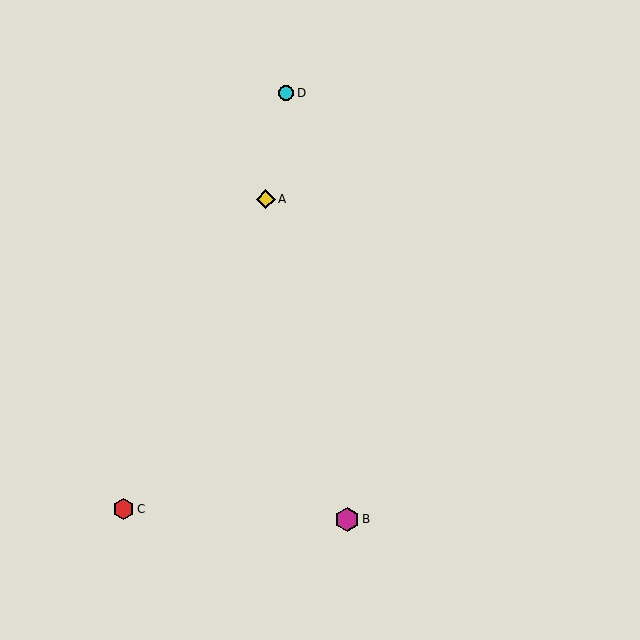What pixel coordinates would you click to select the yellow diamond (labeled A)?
Click at (266, 199) to select the yellow diamond A.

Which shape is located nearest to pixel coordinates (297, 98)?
The cyan circle (labeled D) at (286, 93) is nearest to that location.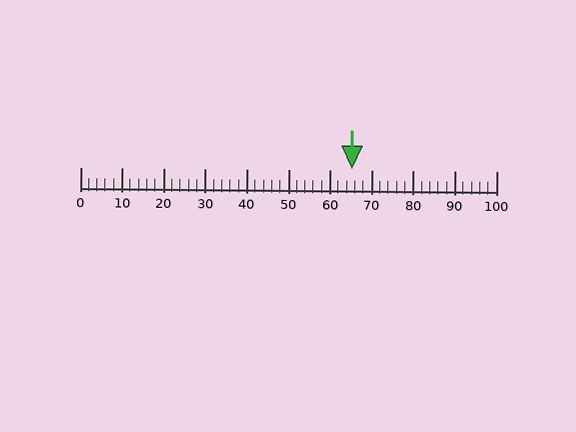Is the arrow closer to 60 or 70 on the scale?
The arrow is closer to 70.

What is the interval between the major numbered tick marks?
The major tick marks are spaced 10 units apart.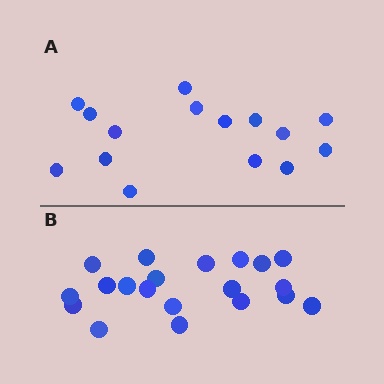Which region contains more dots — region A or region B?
Region B (the bottom region) has more dots.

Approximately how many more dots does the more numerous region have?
Region B has about 5 more dots than region A.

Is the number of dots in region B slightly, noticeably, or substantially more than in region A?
Region B has noticeably more, but not dramatically so. The ratio is roughly 1.3 to 1.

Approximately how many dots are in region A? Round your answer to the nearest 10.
About 20 dots. (The exact count is 15, which rounds to 20.)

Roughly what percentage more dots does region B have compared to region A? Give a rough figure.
About 35% more.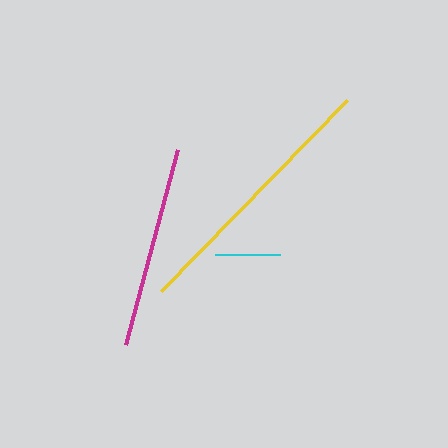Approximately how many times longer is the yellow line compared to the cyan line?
The yellow line is approximately 4.1 times the length of the cyan line.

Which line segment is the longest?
The yellow line is the longest at approximately 266 pixels.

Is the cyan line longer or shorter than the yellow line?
The yellow line is longer than the cyan line.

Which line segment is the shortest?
The cyan line is the shortest at approximately 65 pixels.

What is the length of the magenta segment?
The magenta segment is approximately 202 pixels long.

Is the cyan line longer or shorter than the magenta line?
The magenta line is longer than the cyan line.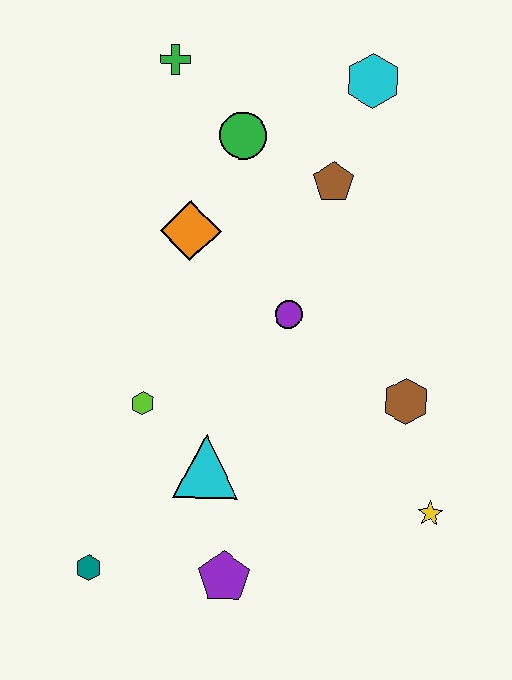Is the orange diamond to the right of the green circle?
No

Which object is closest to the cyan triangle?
The lime hexagon is closest to the cyan triangle.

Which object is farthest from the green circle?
The teal hexagon is farthest from the green circle.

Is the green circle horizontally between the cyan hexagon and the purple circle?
No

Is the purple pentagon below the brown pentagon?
Yes